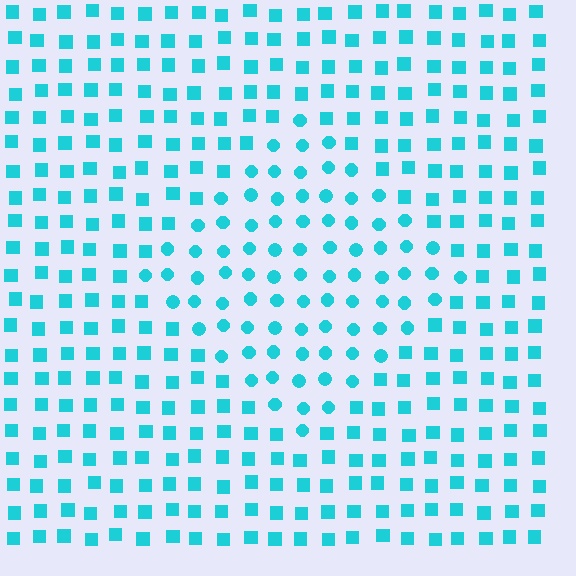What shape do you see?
I see a diamond.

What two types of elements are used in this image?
The image uses circles inside the diamond region and squares outside it.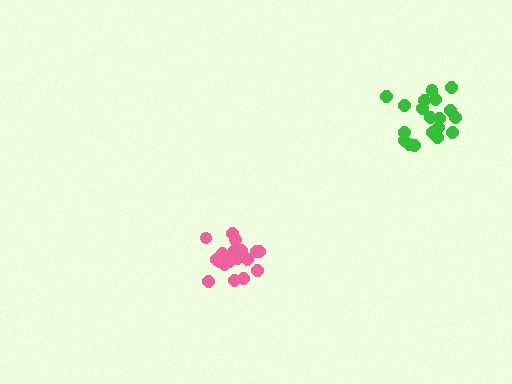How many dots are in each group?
Group 1: 19 dots, Group 2: 19 dots (38 total).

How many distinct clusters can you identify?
There are 2 distinct clusters.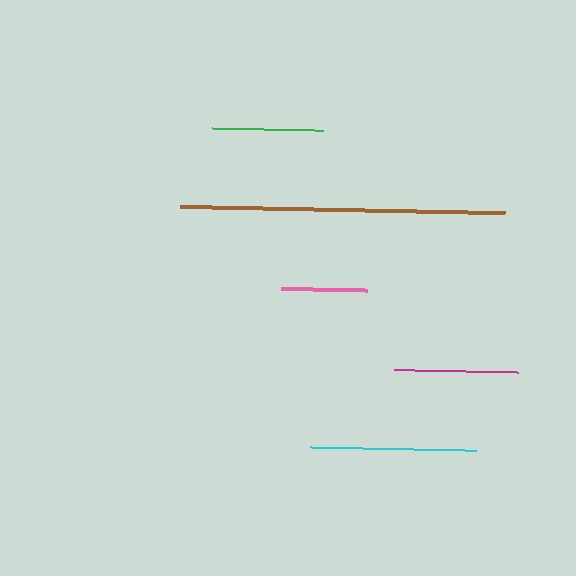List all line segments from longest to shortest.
From longest to shortest: brown, cyan, magenta, green, pink.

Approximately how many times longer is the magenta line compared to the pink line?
The magenta line is approximately 1.4 times the length of the pink line.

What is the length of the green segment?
The green segment is approximately 111 pixels long.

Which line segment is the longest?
The brown line is the longest at approximately 325 pixels.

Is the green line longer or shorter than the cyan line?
The cyan line is longer than the green line.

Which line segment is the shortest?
The pink line is the shortest at approximately 86 pixels.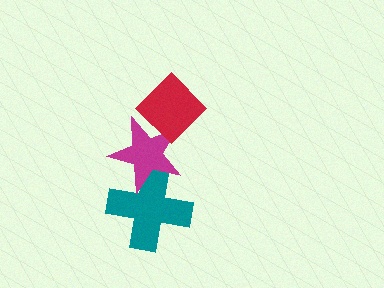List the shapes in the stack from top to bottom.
From top to bottom: the red diamond, the magenta star, the teal cross.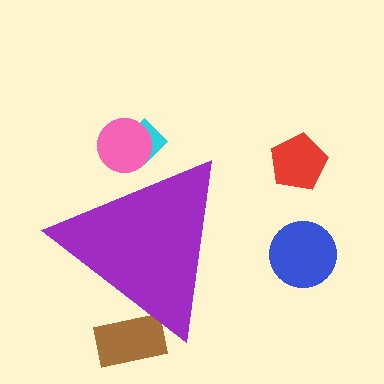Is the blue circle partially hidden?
No, the blue circle is fully visible.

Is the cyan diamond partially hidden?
Yes, the cyan diamond is partially hidden behind the purple triangle.